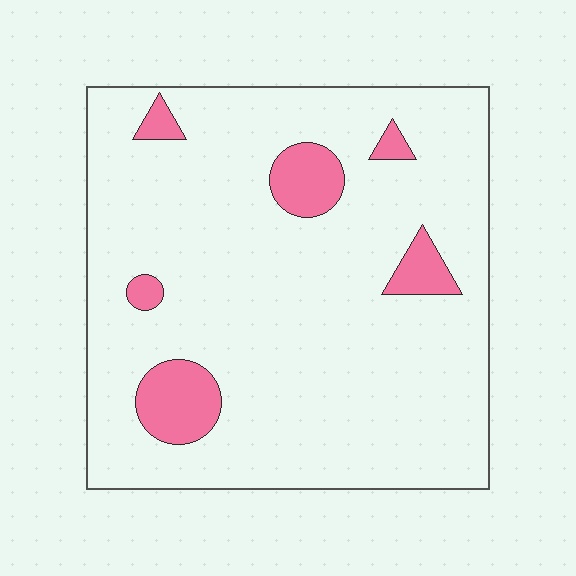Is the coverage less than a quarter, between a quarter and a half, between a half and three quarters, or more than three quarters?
Less than a quarter.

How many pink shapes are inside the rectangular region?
6.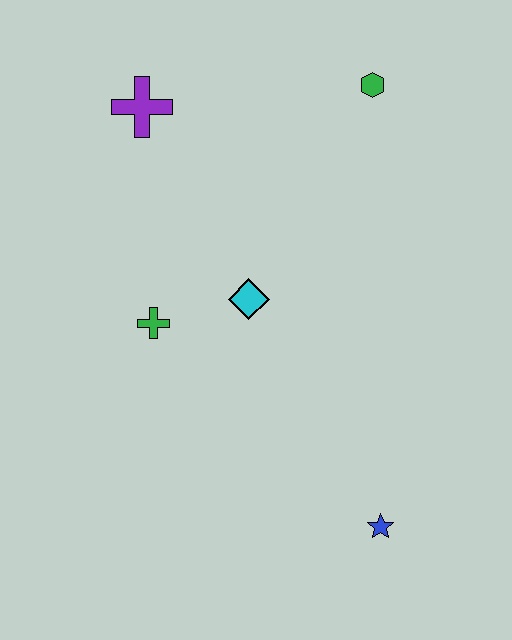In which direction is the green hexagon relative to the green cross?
The green hexagon is above the green cross.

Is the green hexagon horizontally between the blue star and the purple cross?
Yes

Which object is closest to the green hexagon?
The purple cross is closest to the green hexagon.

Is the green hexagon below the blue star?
No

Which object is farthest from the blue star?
The purple cross is farthest from the blue star.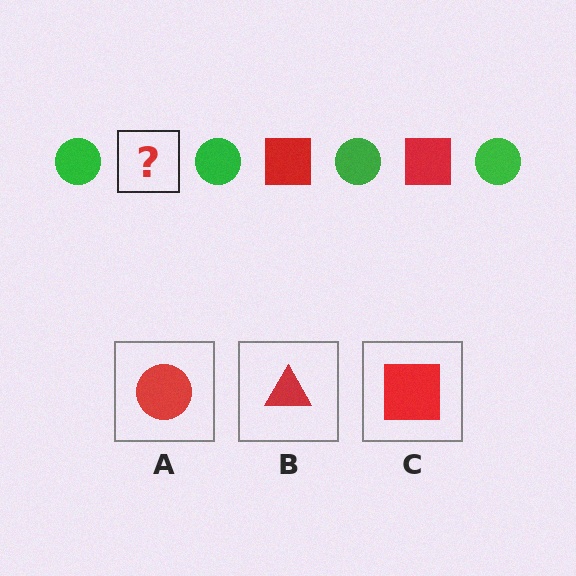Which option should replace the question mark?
Option C.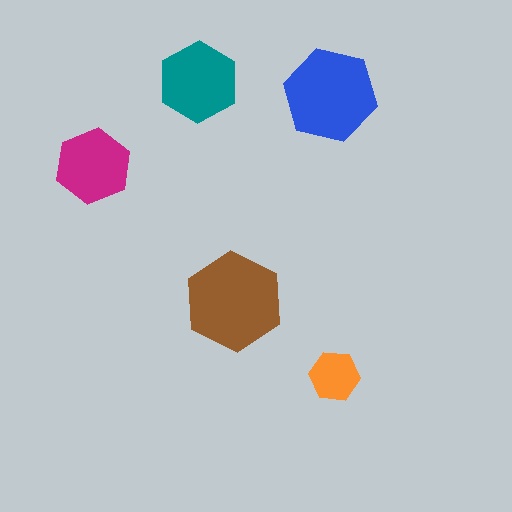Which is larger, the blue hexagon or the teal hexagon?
The blue one.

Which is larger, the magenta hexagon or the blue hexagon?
The blue one.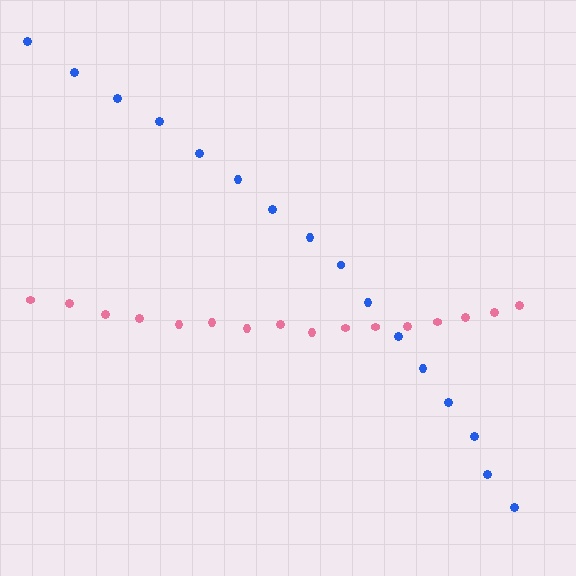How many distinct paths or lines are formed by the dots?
There are 2 distinct paths.